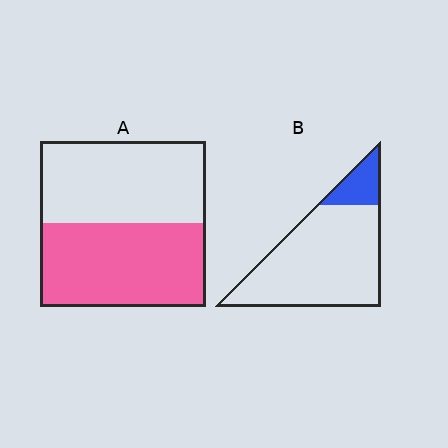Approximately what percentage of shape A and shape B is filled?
A is approximately 50% and B is approximately 15%.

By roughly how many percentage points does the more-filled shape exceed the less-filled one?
By roughly 35 percentage points (A over B).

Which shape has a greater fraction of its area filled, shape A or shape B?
Shape A.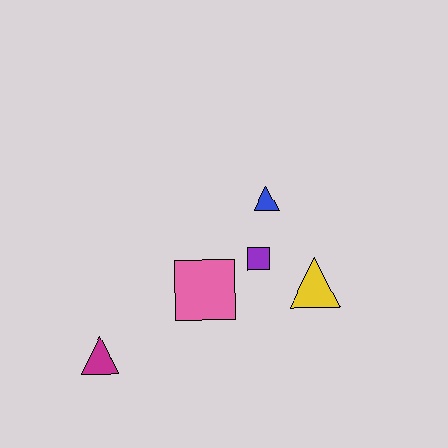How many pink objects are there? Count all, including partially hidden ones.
There is 1 pink object.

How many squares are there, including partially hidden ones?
There are 2 squares.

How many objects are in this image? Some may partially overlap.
There are 5 objects.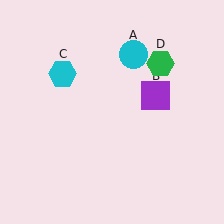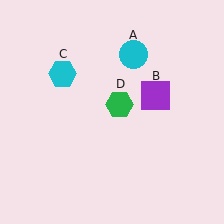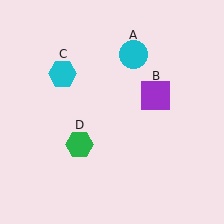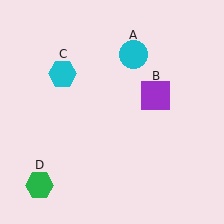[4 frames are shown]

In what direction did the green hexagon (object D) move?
The green hexagon (object D) moved down and to the left.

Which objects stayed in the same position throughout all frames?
Cyan circle (object A) and purple square (object B) and cyan hexagon (object C) remained stationary.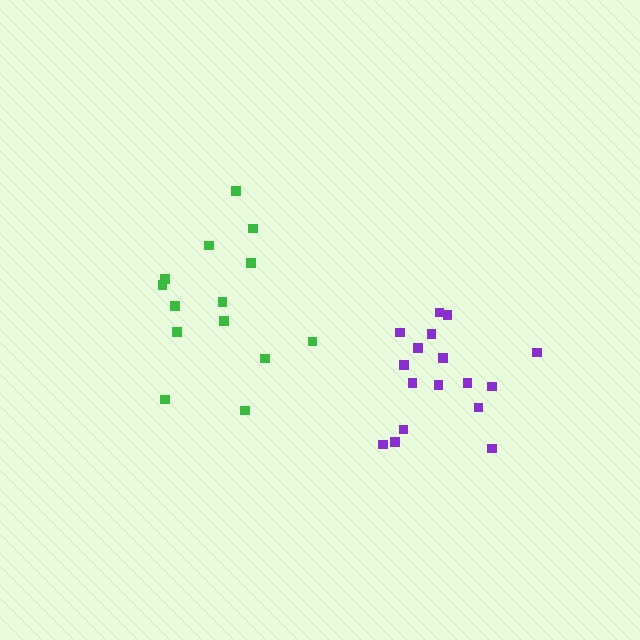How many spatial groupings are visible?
There are 2 spatial groupings.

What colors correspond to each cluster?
The clusters are colored: purple, green.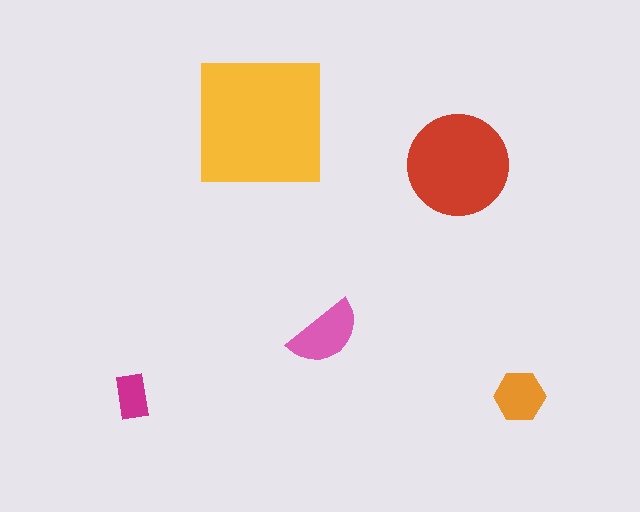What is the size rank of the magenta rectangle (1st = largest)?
5th.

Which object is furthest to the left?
The magenta rectangle is leftmost.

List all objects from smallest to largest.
The magenta rectangle, the orange hexagon, the pink semicircle, the red circle, the yellow square.